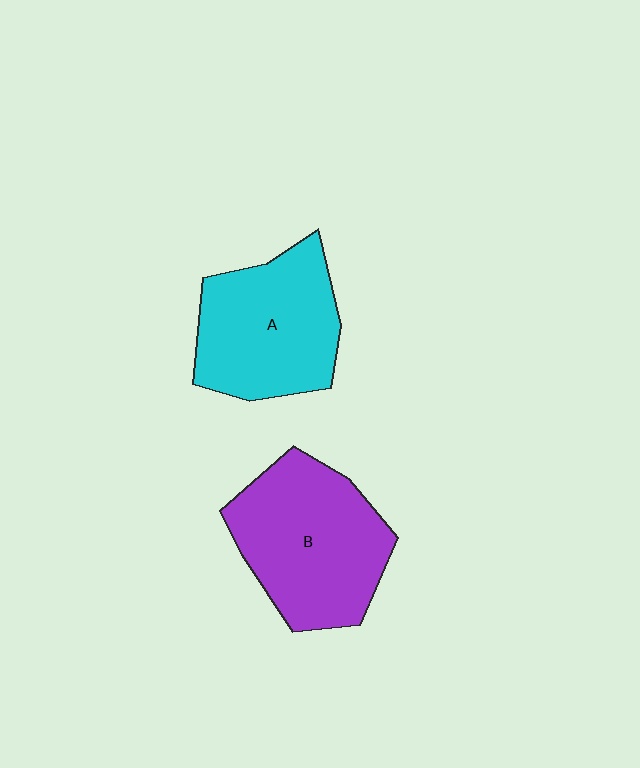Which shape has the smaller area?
Shape A (cyan).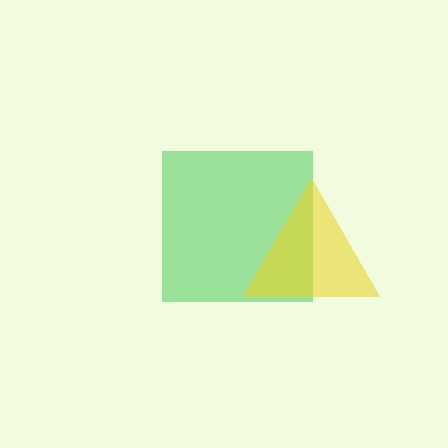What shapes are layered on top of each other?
The layered shapes are: a green square, a yellow triangle.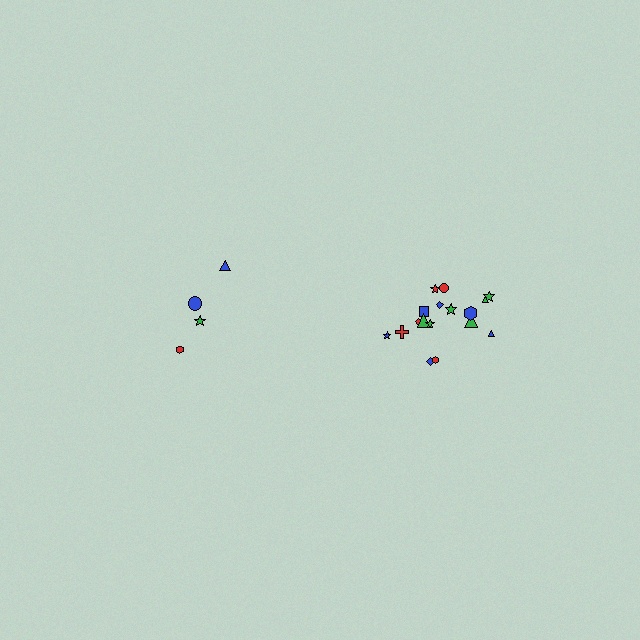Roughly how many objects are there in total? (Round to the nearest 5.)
Roughly 25 objects in total.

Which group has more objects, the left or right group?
The right group.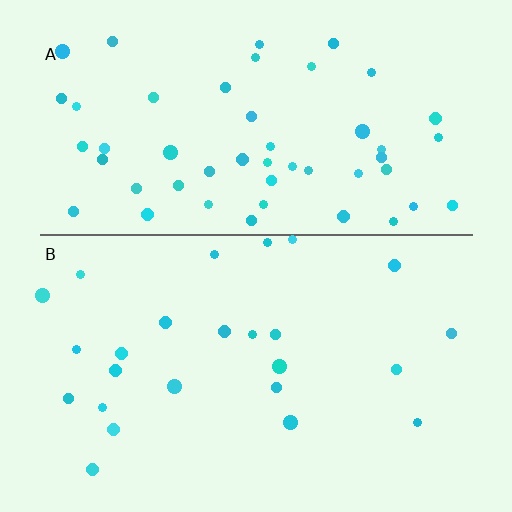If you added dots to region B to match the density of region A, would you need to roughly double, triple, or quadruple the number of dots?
Approximately double.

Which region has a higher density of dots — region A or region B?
A (the top).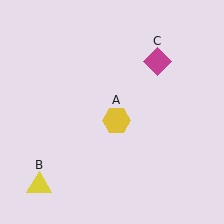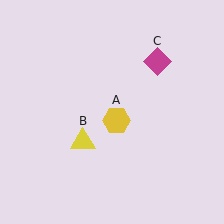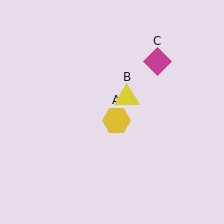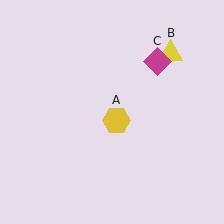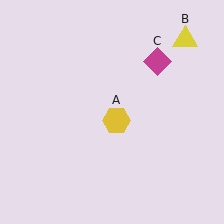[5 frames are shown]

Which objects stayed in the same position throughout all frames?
Yellow hexagon (object A) and magenta diamond (object C) remained stationary.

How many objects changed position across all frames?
1 object changed position: yellow triangle (object B).